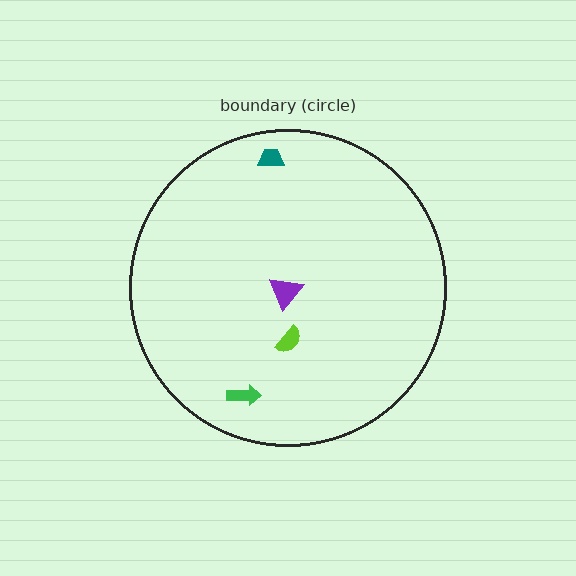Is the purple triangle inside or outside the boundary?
Inside.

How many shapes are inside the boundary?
4 inside, 0 outside.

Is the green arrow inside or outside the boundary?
Inside.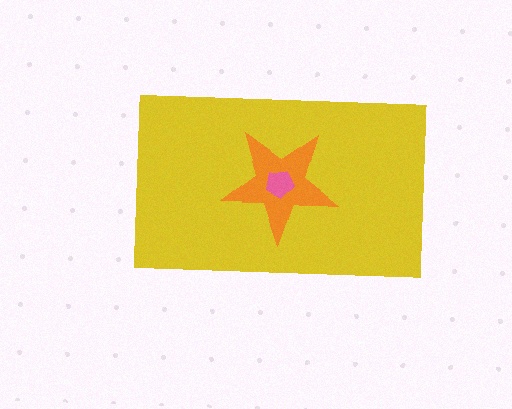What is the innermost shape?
The pink pentagon.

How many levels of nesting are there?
3.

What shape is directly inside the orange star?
The pink pentagon.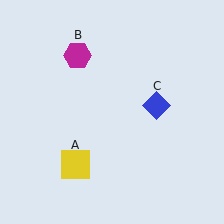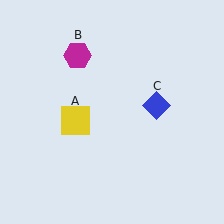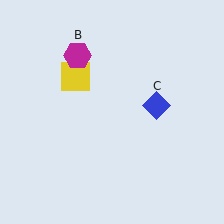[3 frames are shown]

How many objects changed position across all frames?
1 object changed position: yellow square (object A).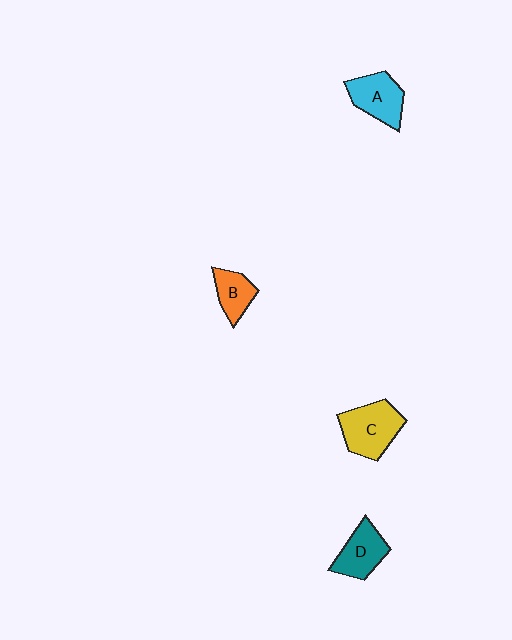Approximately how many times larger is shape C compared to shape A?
Approximately 1.2 times.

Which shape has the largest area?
Shape C (yellow).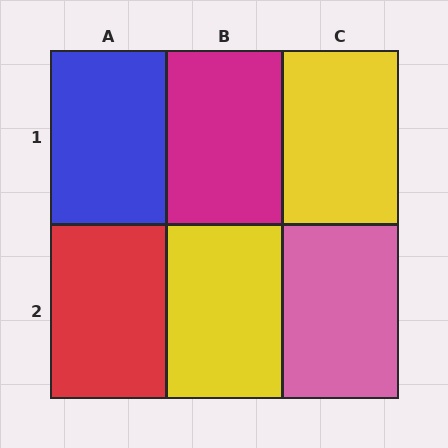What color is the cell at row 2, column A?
Red.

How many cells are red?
1 cell is red.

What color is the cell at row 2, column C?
Pink.